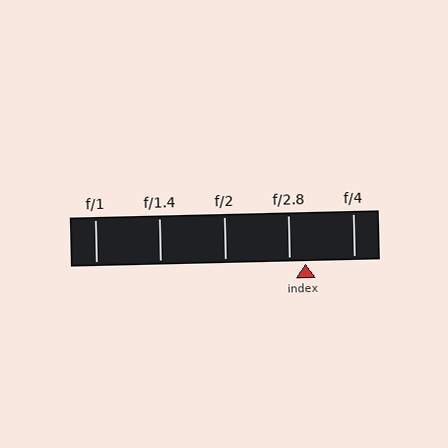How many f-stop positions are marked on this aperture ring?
There are 5 f-stop positions marked.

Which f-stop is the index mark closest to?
The index mark is closest to f/2.8.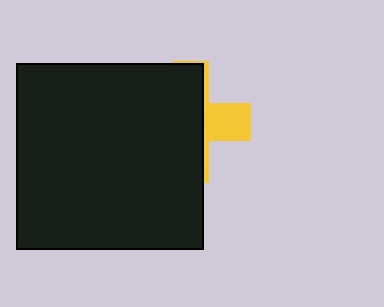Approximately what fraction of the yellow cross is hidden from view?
Roughly 69% of the yellow cross is hidden behind the black square.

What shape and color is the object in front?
The object in front is a black square.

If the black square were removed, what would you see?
You would see the complete yellow cross.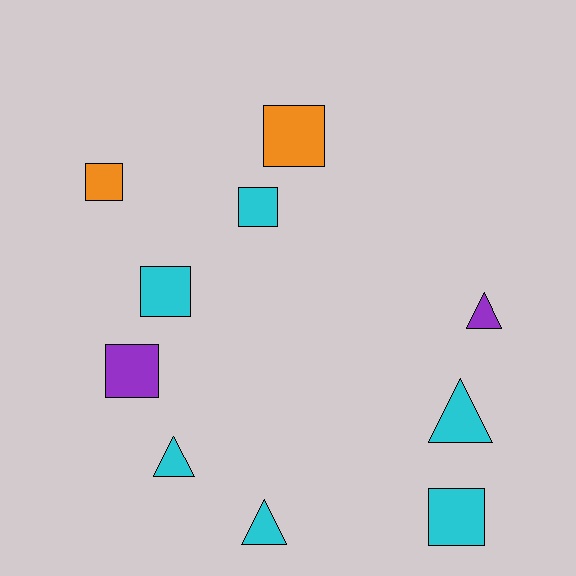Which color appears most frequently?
Cyan, with 6 objects.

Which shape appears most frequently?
Square, with 6 objects.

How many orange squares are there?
There are 2 orange squares.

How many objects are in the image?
There are 10 objects.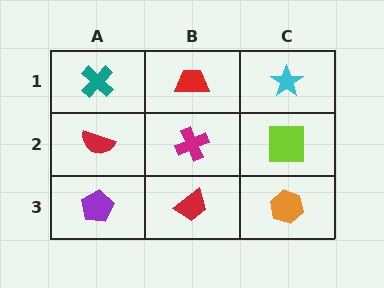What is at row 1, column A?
A teal cross.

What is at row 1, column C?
A cyan star.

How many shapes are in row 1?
3 shapes.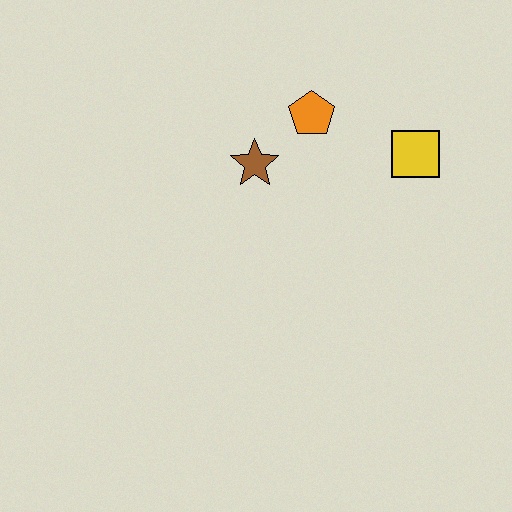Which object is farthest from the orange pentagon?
The yellow square is farthest from the orange pentagon.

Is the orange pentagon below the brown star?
No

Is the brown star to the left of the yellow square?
Yes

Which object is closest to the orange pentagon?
The brown star is closest to the orange pentagon.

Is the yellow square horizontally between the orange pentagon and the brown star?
No